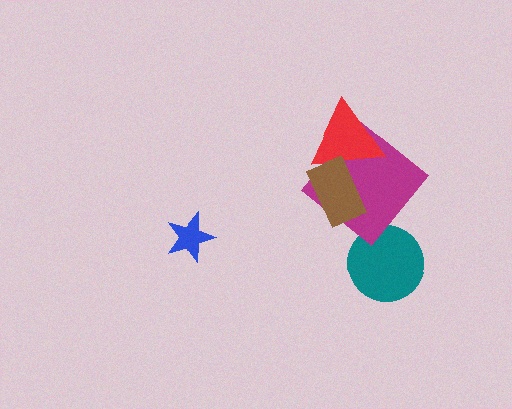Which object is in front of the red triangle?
The brown rectangle is in front of the red triangle.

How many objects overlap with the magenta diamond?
2 objects overlap with the magenta diamond.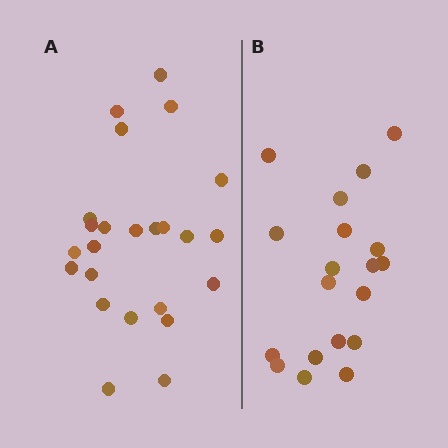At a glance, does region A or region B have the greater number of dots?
Region A (the left region) has more dots.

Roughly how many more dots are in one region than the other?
Region A has about 5 more dots than region B.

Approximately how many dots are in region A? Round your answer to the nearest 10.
About 20 dots. (The exact count is 24, which rounds to 20.)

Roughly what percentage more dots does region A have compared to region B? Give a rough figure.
About 25% more.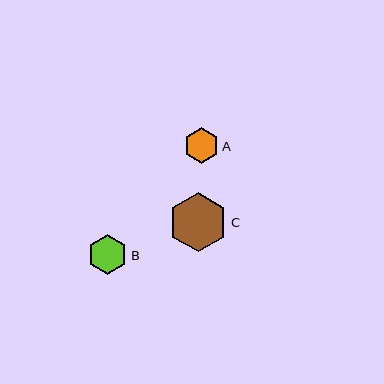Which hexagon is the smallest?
Hexagon A is the smallest with a size of approximately 35 pixels.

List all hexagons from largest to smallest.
From largest to smallest: C, B, A.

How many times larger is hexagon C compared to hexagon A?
Hexagon C is approximately 1.7 times the size of hexagon A.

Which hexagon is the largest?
Hexagon C is the largest with a size of approximately 59 pixels.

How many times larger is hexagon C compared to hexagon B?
Hexagon C is approximately 1.5 times the size of hexagon B.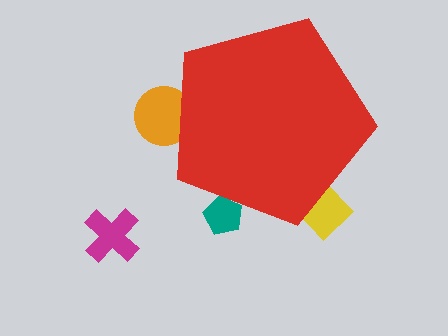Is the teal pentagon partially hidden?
Yes, the teal pentagon is partially hidden behind the red pentagon.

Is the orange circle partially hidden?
Yes, the orange circle is partially hidden behind the red pentagon.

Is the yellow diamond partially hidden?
Yes, the yellow diamond is partially hidden behind the red pentagon.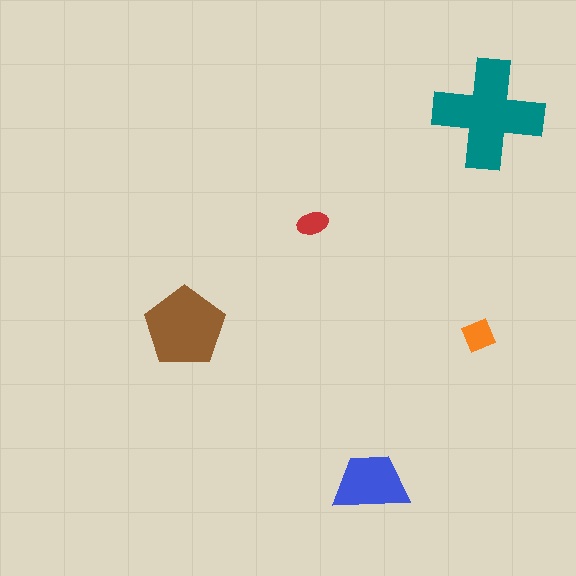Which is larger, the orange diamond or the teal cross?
The teal cross.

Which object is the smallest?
The red ellipse.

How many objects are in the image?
There are 5 objects in the image.